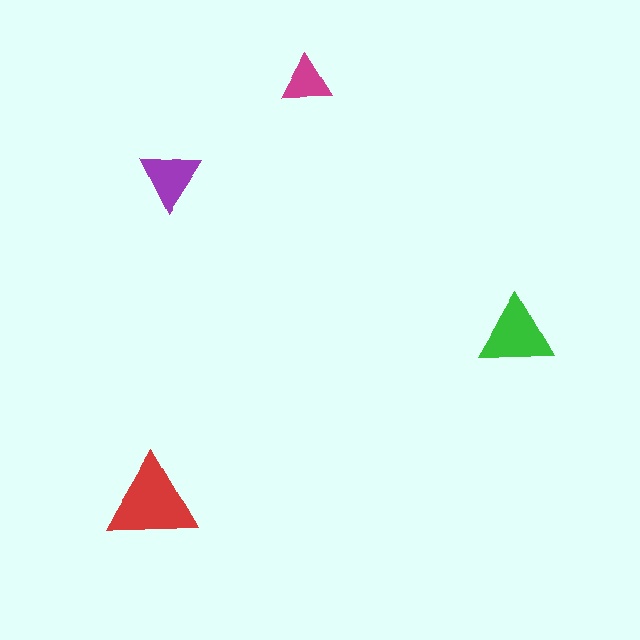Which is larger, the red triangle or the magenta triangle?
The red one.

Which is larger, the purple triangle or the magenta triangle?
The purple one.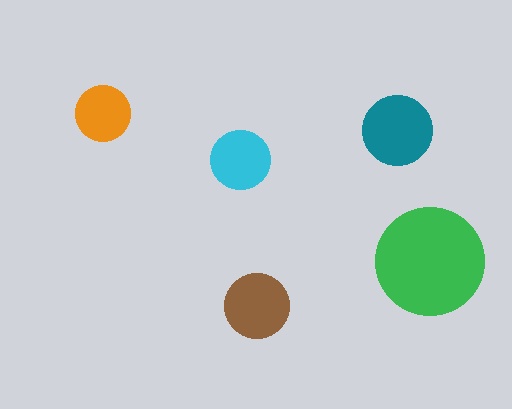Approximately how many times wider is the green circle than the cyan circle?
About 2 times wider.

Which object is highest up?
The orange circle is topmost.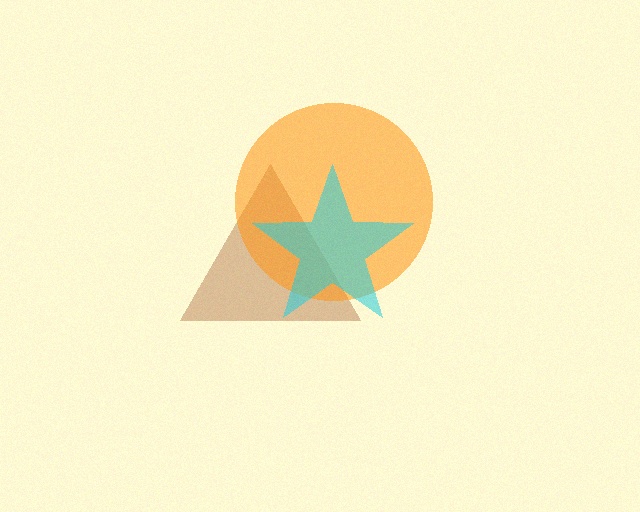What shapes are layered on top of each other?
The layered shapes are: a brown triangle, an orange circle, a cyan star.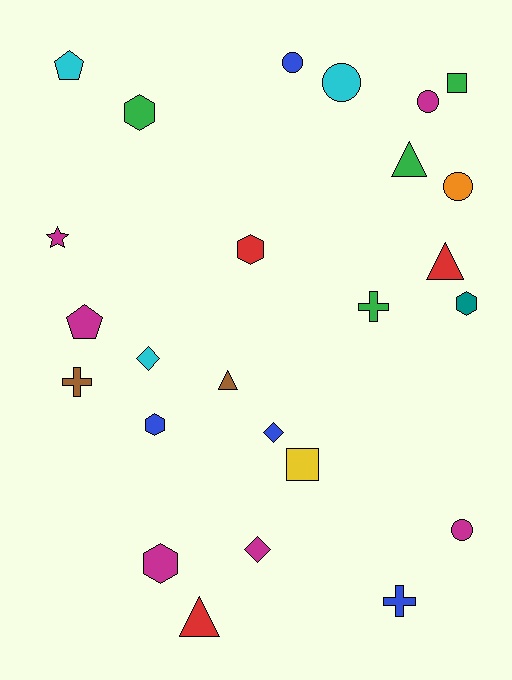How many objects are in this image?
There are 25 objects.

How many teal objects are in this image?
There is 1 teal object.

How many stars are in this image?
There is 1 star.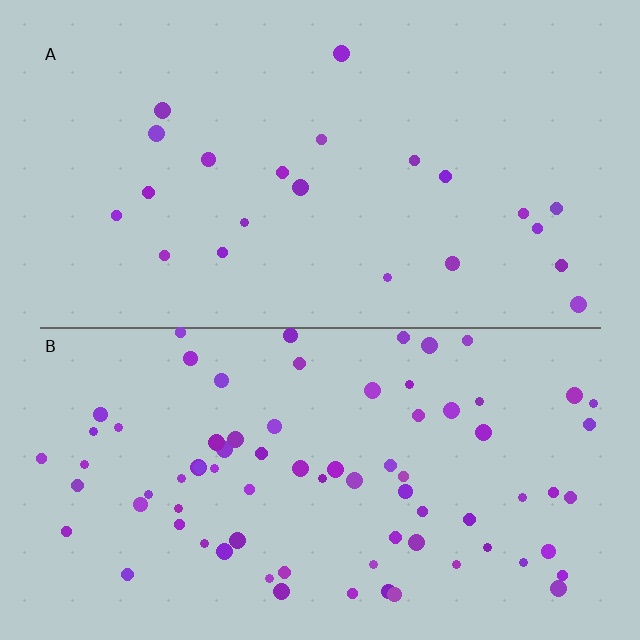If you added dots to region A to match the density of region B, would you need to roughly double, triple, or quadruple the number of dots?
Approximately triple.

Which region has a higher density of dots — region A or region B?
B (the bottom).